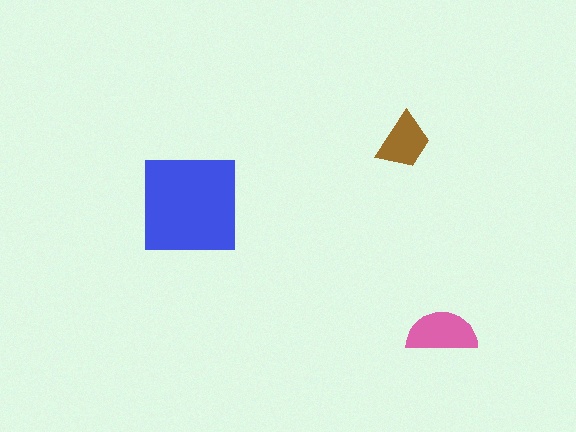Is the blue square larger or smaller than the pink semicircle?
Larger.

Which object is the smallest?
The brown trapezoid.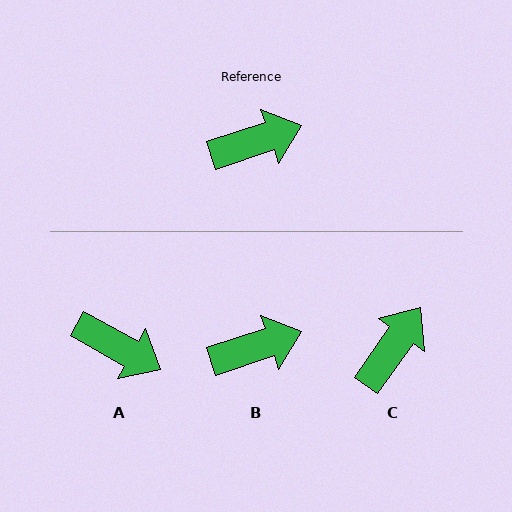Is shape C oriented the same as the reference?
No, it is off by about 37 degrees.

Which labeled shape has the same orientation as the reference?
B.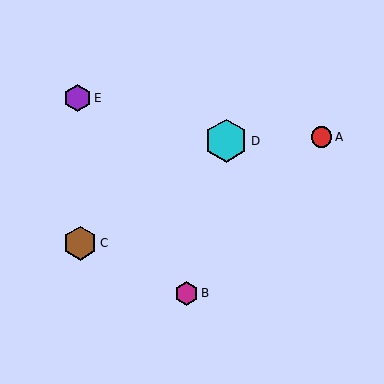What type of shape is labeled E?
Shape E is a purple hexagon.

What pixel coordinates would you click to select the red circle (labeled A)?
Click at (321, 137) to select the red circle A.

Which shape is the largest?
The cyan hexagon (labeled D) is the largest.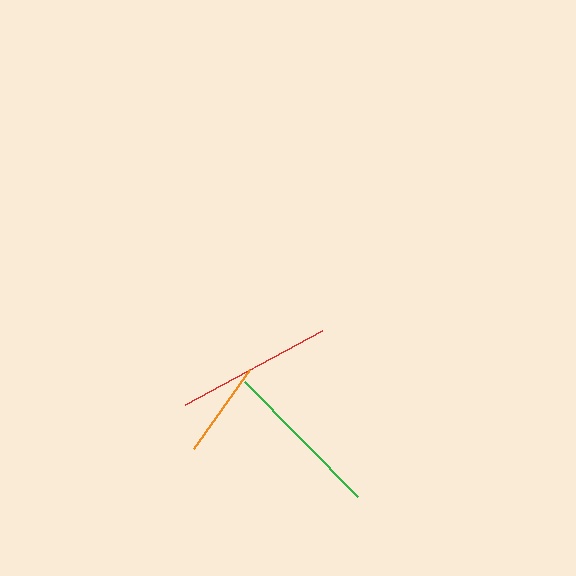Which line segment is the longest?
The green line is the longest at approximately 161 pixels.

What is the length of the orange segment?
The orange segment is approximately 97 pixels long.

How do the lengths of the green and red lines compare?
The green and red lines are approximately the same length.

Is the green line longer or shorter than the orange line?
The green line is longer than the orange line.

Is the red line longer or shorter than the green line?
The green line is longer than the red line.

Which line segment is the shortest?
The orange line is the shortest at approximately 97 pixels.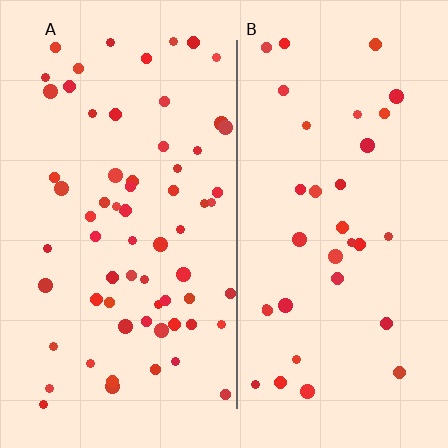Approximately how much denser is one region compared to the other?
Approximately 1.9× — region A over region B.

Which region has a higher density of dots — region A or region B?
A (the left).